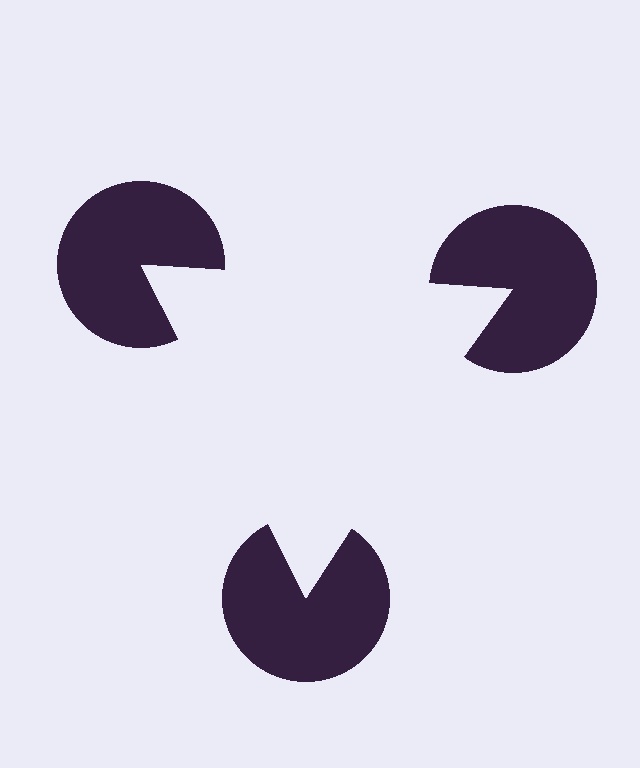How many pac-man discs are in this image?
There are 3 — one at each vertex of the illusory triangle.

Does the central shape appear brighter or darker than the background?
It typically appears slightly brighter than the background, even though no actual brightness change is drawn.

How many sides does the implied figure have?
3 sides.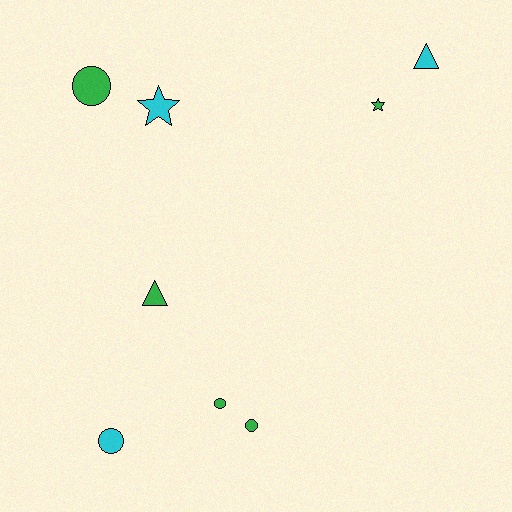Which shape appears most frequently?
Circle, with 4 objects.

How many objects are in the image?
There are 8 objects.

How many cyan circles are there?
There is 1 cyan circle.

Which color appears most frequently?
Green, with 5 objects.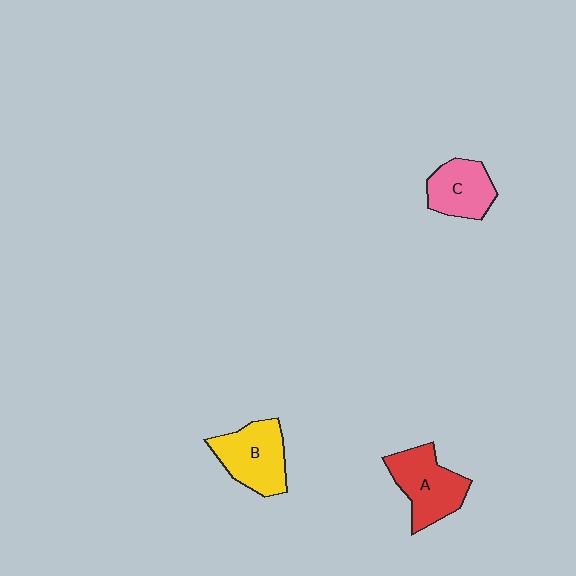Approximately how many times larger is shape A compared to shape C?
Approximately 1.3 times.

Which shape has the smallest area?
Shape C (pink).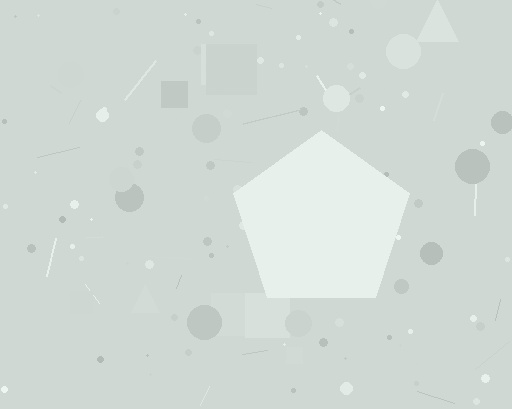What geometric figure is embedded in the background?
A pentagon is embedded in the background.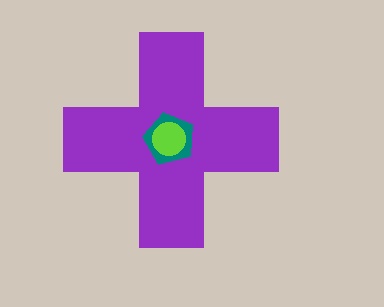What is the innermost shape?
The lime circle.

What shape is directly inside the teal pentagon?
The lime circle.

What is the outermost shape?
The purple cross.